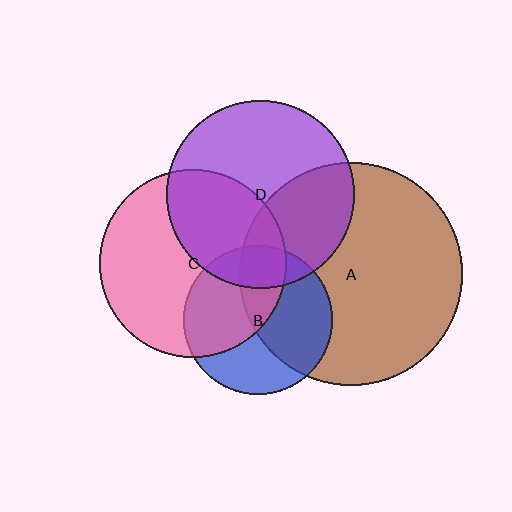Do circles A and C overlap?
Yes.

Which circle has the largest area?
Circle A (brown).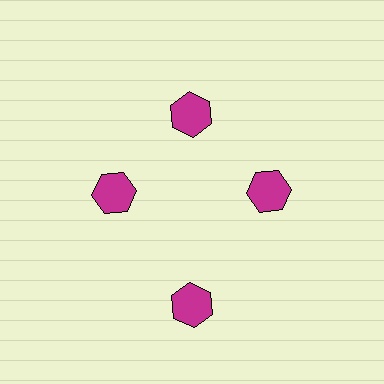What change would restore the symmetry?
The symmetry would be restored by moving it inward, back onto the ring so that all 4 hexagons sit at equal angles and equal distance from the center.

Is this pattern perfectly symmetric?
No. The 4 magenta hexagons are arranged in a ring, but one element near the 6 o'clock position is pushed outward from the center, breaking the 4-fold rotational symmetry.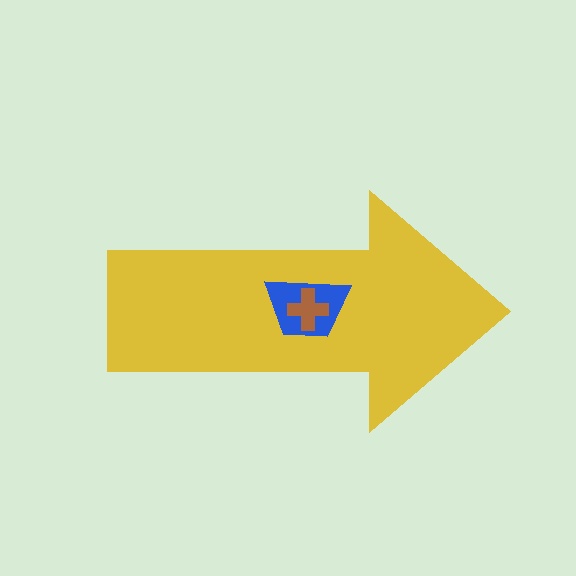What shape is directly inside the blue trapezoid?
The brown cross.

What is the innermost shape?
The brown cross.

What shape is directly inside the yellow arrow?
The blue trapezoid.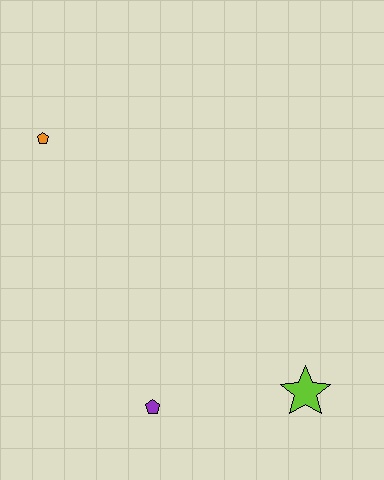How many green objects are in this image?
There are no green objects.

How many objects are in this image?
There are 3 objects.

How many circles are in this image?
There are no circles.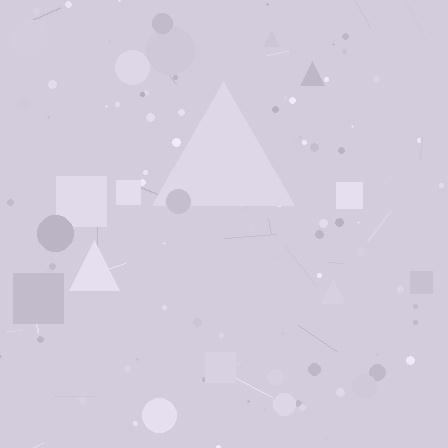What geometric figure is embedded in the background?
A triangle is embedded in the background.